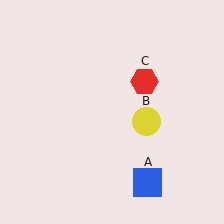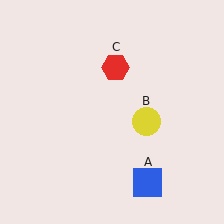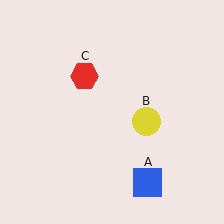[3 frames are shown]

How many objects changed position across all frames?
1 object changed position: red hexagon (object C).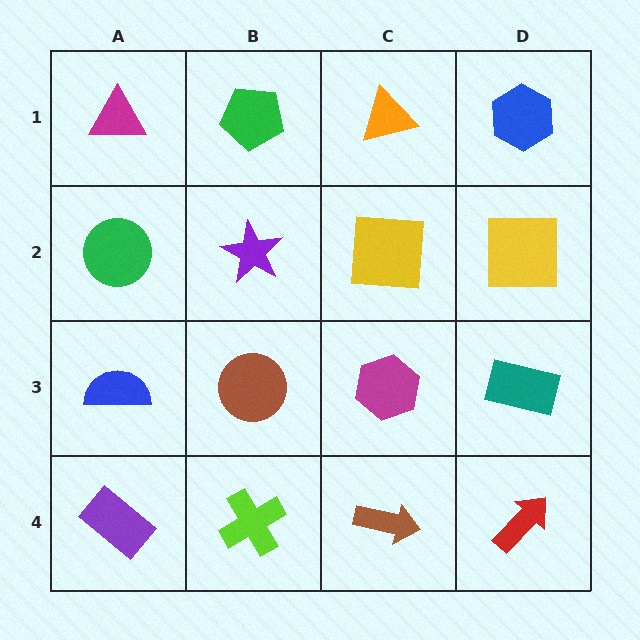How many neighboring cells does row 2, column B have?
4.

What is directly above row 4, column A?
A blue semicircle.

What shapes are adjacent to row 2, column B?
A green pentagon (row 1, column B), a brown circle (row 3, column B), a green circle (row 2, column A), a yellow square (row 2, column C).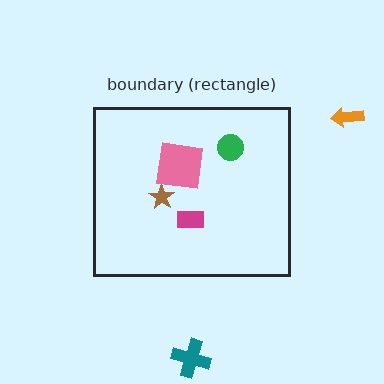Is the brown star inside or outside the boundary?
Inside.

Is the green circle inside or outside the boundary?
Inside.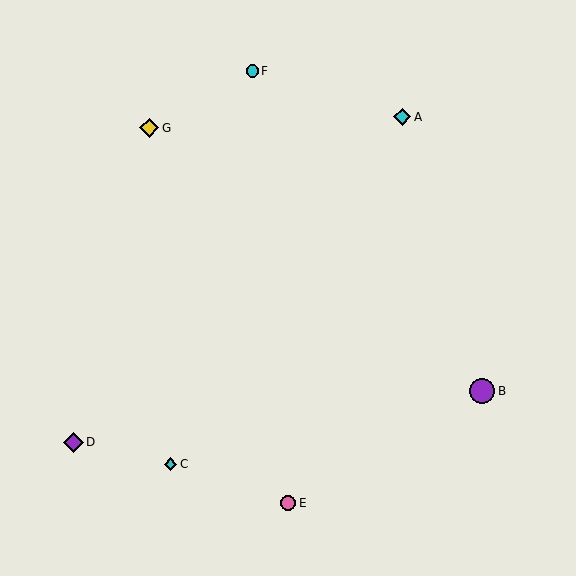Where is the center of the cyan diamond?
The center of the cyan diamond is at (402, 117).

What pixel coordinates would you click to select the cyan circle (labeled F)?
Click at (252, 71) to select the cyan circle F.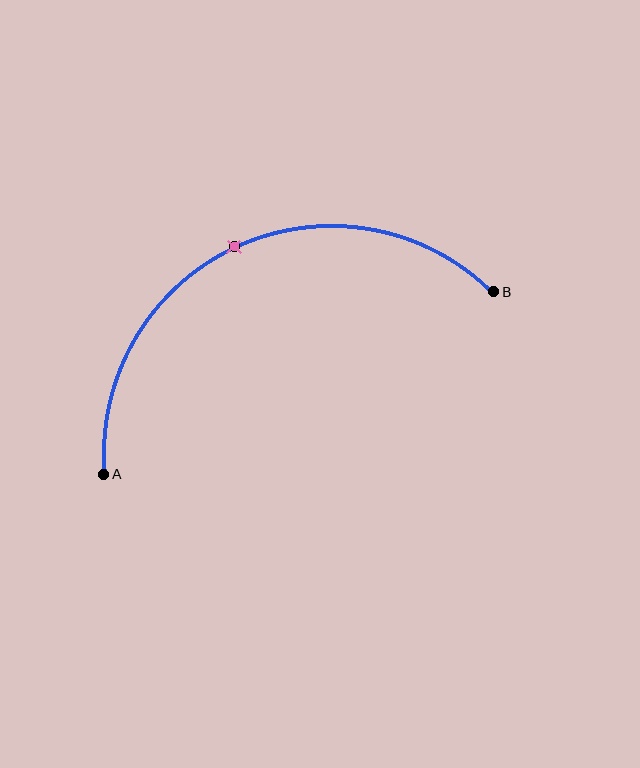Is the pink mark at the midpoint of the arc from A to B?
Yes. The pink mark lies on the arc at equal arc-length from both A and B — it is the arc midpoint.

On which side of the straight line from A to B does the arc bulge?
The arc bulges above the straight line connecting A and B.